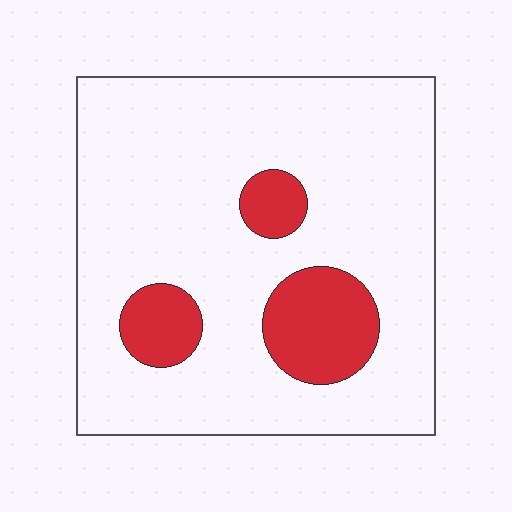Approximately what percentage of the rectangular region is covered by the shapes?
Approximately 15%.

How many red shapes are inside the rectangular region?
3.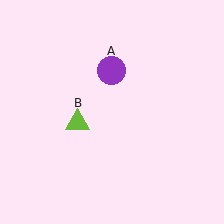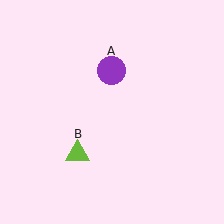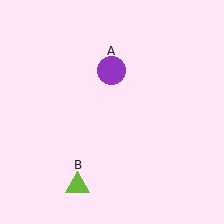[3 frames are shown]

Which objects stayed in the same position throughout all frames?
Purple circle (object A) remained stationary.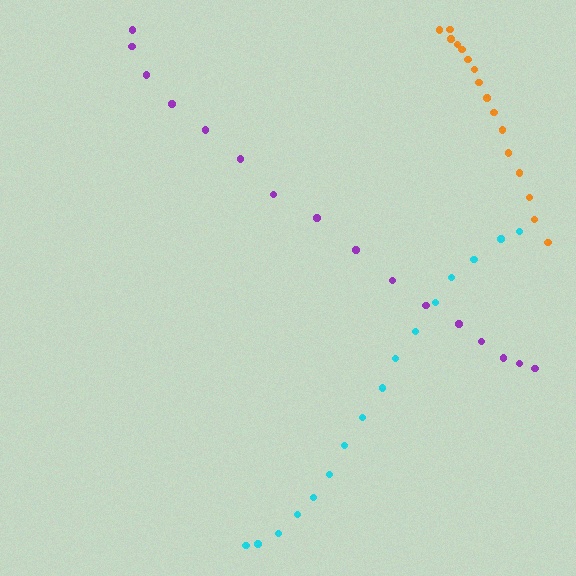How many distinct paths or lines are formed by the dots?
There are 3 distinct paths.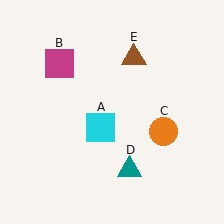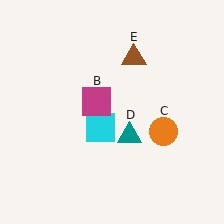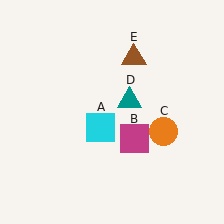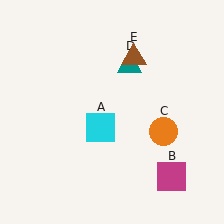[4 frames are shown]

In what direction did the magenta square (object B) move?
The magenta square (object B) moved down and to the right.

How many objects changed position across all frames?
2 objects changed position: magenta square (object B), teal triangle (object D).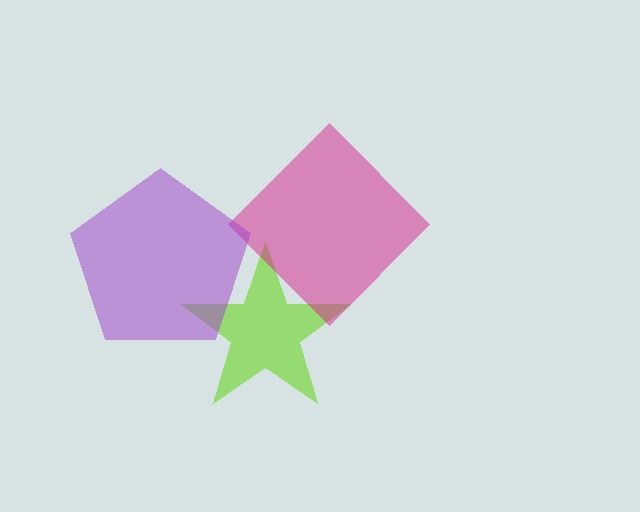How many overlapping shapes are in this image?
There are 3 overlapping shapes in the image.